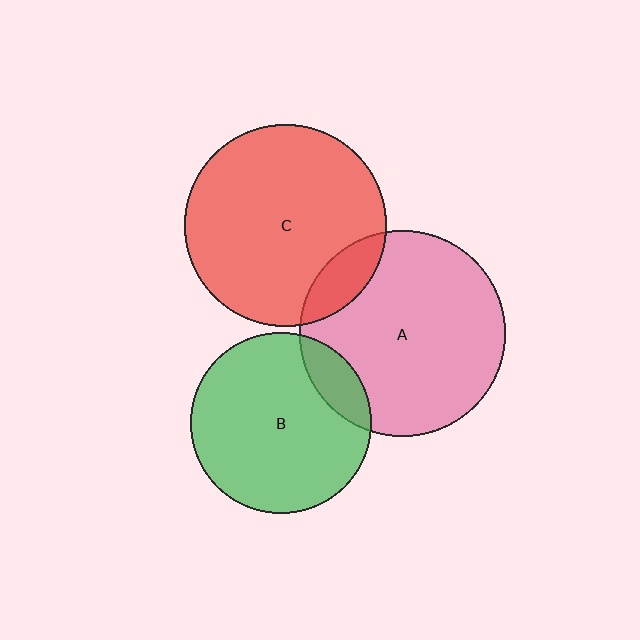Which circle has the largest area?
Circle A (pink).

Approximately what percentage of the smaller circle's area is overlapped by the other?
Approximately 10%.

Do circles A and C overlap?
Yes.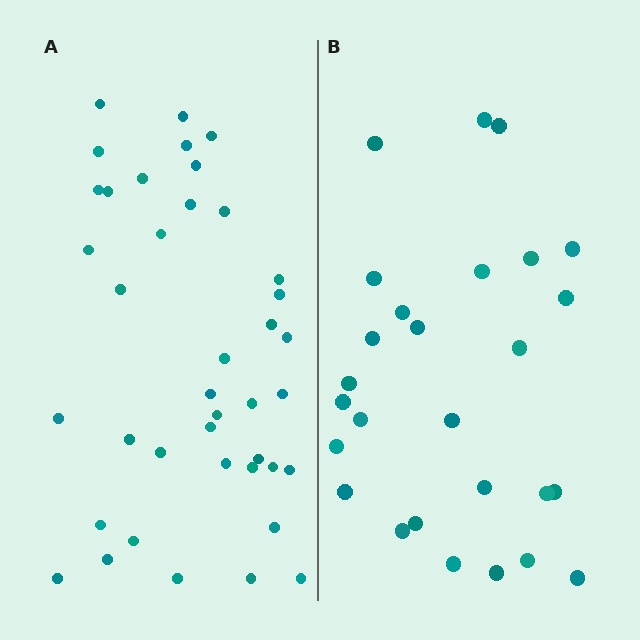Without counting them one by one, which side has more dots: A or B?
Region A (the left region) has more dots.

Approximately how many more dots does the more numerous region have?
Region A has approximately 15 more dots than region B.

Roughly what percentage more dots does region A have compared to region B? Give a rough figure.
About 50% more.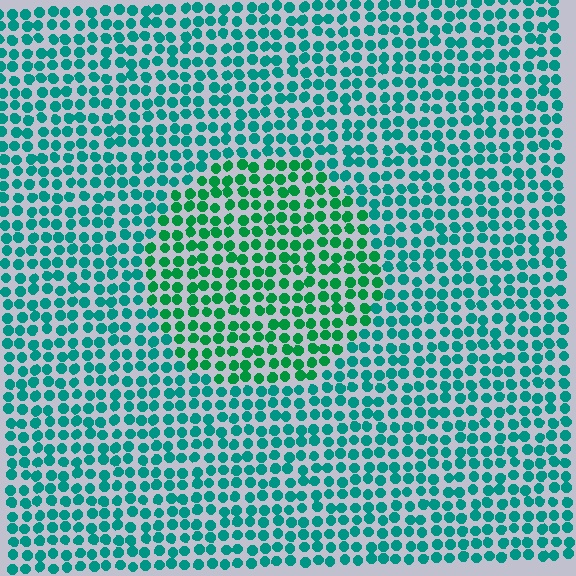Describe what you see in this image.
The image is filled with small teal elements in a uniform arrangement. A circle-shaped region is visible where the elements are tinted to a slightly different hue, forming a subtle color boundary.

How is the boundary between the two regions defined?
The boundary is defined purely by a slight shift in hue (about 30 degrees). Spacing, size, and orientation are identical on both sides.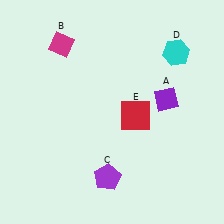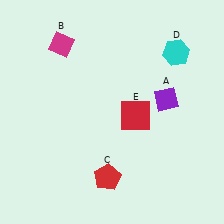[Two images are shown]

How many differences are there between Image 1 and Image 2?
There is 1 difference between the two images.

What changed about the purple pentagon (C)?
In Image 1, C is purple. In Image 2, it changed to red.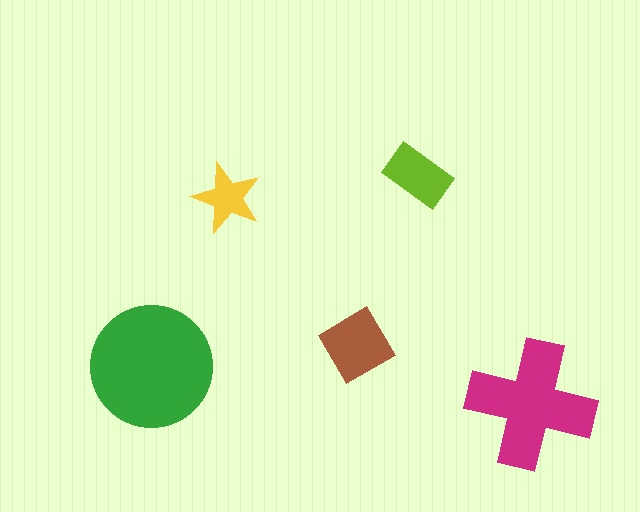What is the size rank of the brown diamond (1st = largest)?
3rd.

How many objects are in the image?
There are 5 objects in the image.